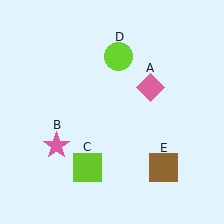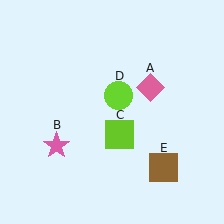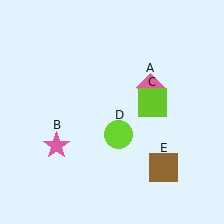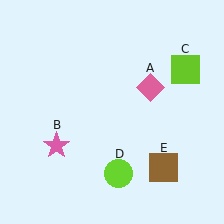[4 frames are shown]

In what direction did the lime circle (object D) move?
The lime circle (object D) moved down.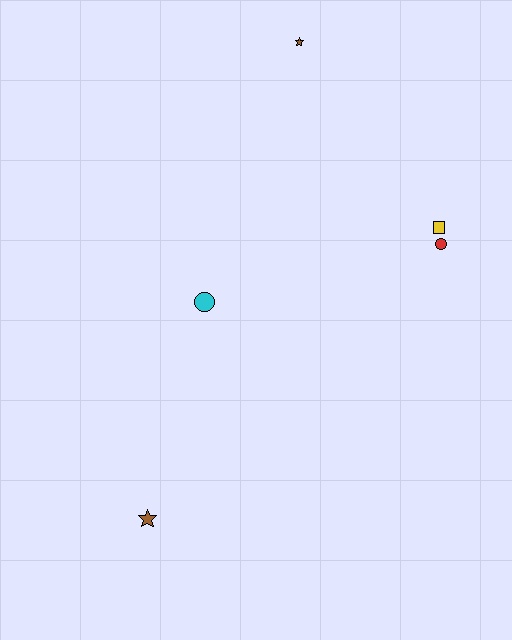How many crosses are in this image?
There are no crosses.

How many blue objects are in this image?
There are no blue objects.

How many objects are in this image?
There are 5 objects.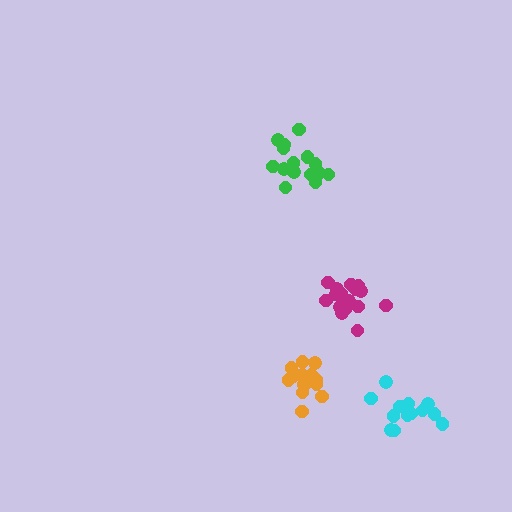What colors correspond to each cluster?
The clusters are colored: magenta, green, orange, cyan.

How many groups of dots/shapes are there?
There are 4 groups.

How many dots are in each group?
Group 1: 18 dots, Group 2: 17 dots, Group 3: 14 dots, Group 4: 13 dots (62 total).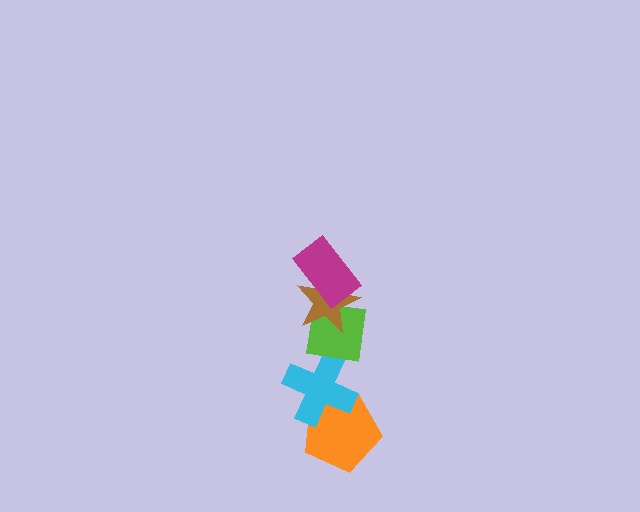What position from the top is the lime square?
The lime square is 3rd from the top.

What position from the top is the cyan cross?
The cyan cross is 4th from the top.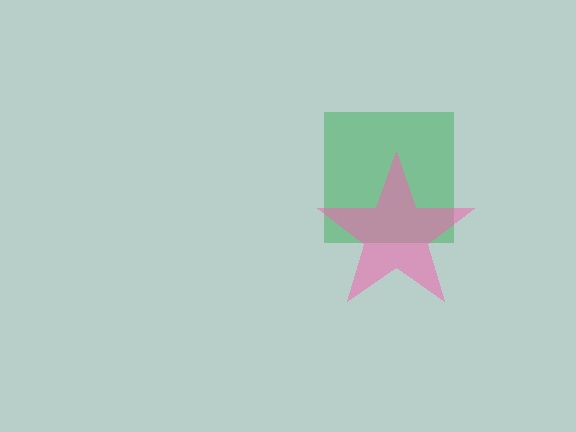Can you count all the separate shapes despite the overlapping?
Yes, there are 2 separate shapes.